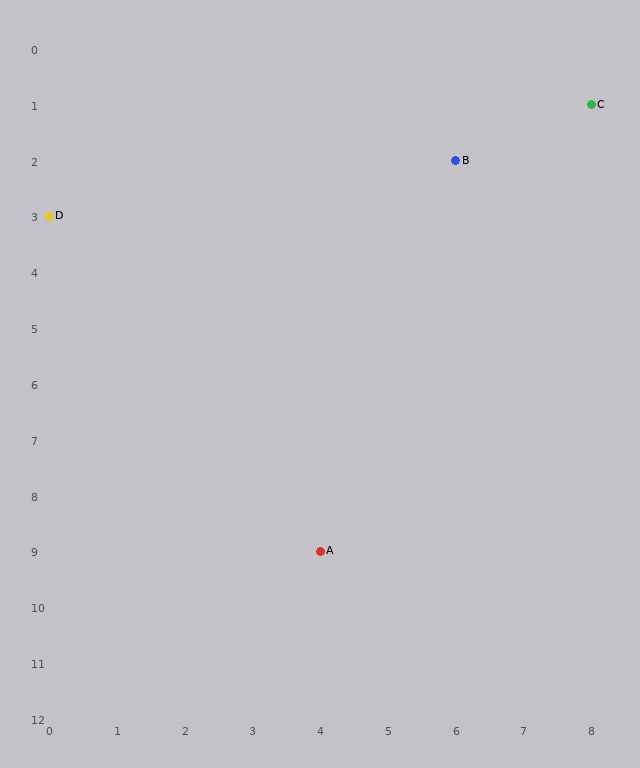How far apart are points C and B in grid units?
Points C and B are 2 columns and 1 row apart (about 2.2 grid units diagonally).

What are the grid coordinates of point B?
Point B is at grid coordinates (6, 2).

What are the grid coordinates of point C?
Point C is at grid coordinates (8, 1).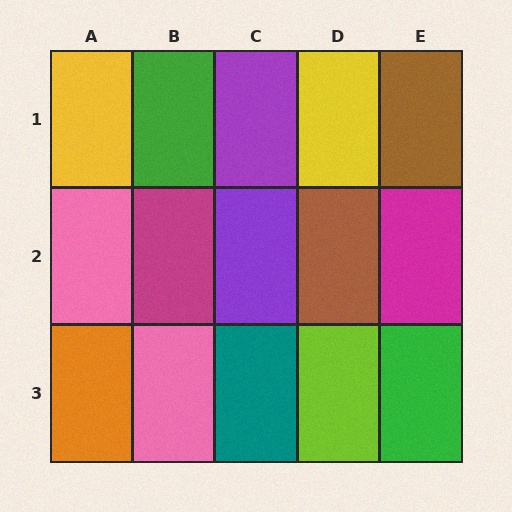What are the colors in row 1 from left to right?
Yellow, green, purple, yellow, brown.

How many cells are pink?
2 cells are pink.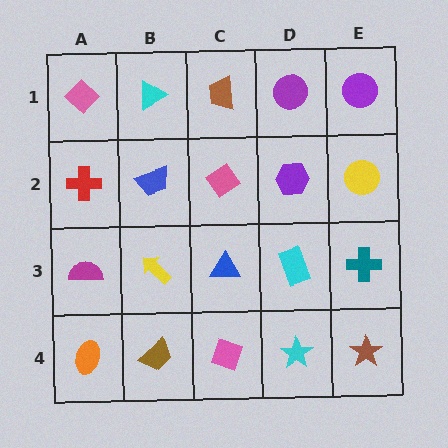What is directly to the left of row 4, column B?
An orange ellipse.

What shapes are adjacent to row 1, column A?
A red cross (row 2, column A), a cyan triangle (row 1, column B).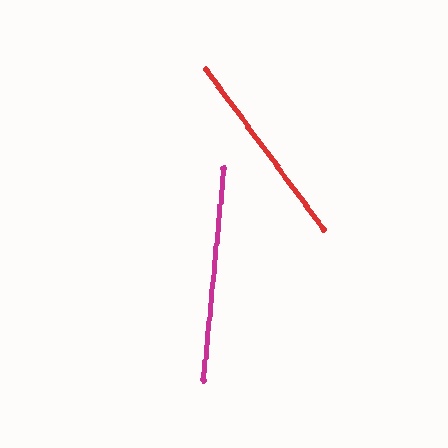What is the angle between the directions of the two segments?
Approximately 42 degrees.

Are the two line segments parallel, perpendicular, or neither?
Neither parallel nor perpendicular — they differ by about 42°.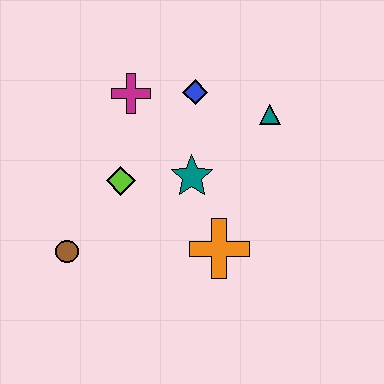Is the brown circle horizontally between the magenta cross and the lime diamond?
No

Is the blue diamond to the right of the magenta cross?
Yes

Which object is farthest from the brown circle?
The teal triangle is farthest from the brown circle.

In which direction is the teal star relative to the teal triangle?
The teal star is to the left of the teal triangle.